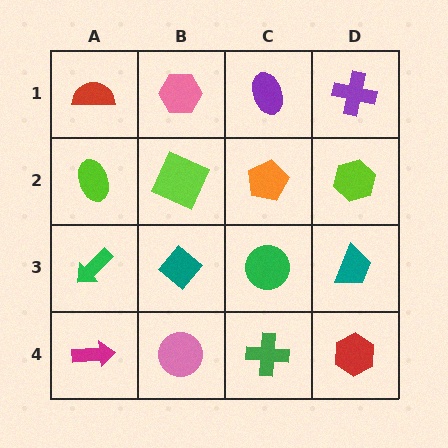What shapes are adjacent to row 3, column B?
A lime square (row 2, column B), a pink circle (row 4, column B), a green arrow (row 3, column A), a green circle (row 3, column C).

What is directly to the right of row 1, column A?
A pink hexagon.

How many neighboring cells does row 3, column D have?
3.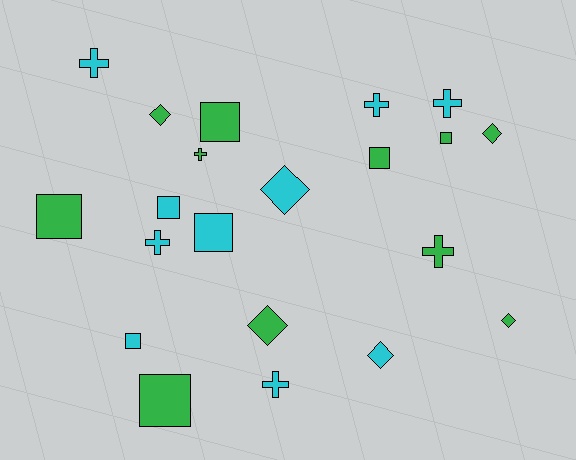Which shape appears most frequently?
Square, with 8 objects.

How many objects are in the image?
There are 21 objects.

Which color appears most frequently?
Green, with 11 objects.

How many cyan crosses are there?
There are 5 cyan crosses.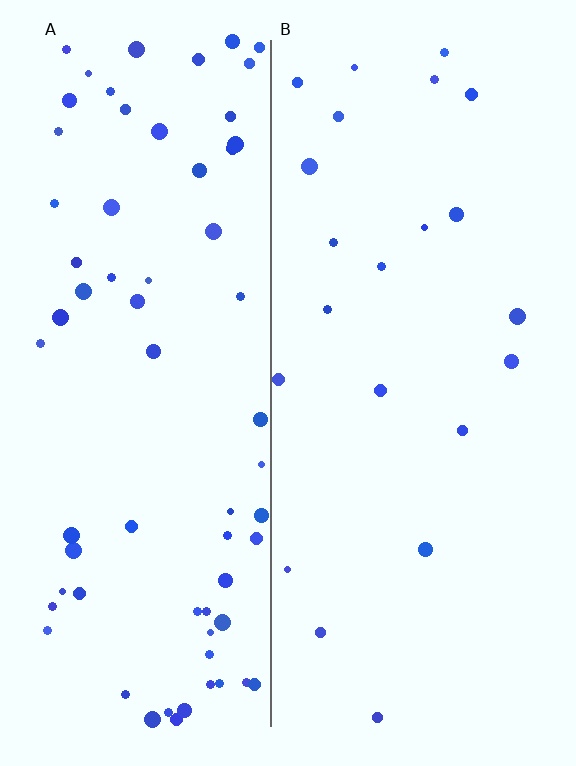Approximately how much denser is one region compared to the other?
Approximately 3.1× — region A over region B.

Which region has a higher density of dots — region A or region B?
A (the left).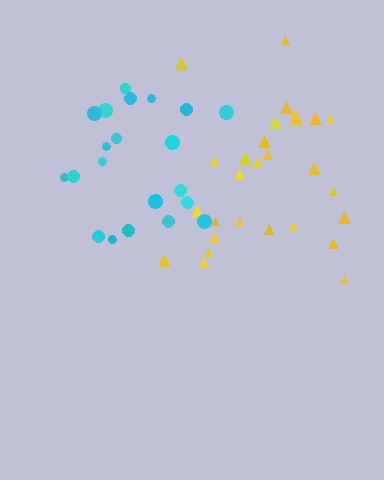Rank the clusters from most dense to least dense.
cyan, yellow.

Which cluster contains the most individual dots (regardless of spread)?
Yellow (28).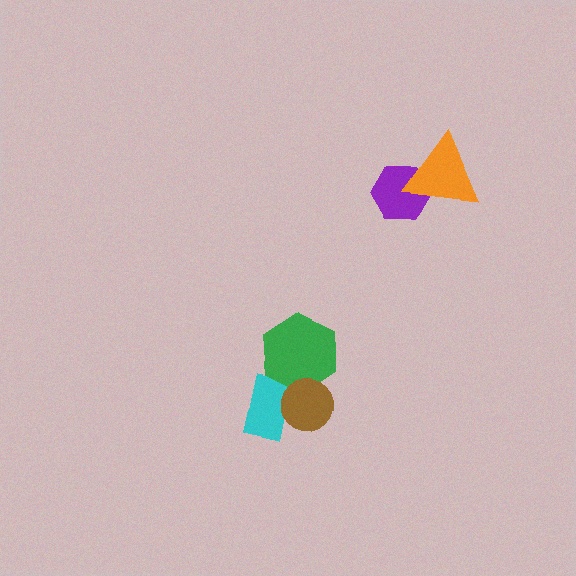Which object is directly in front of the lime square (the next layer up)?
The cyan rectangle is directly in front of the lime square.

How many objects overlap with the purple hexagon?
1 object overlaps with the purple hexagon.